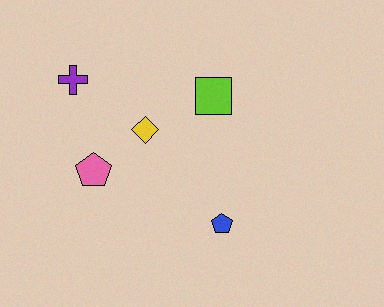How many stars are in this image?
There are no stars.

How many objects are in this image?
There are 5 objects.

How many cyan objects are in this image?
There are no cyan objects.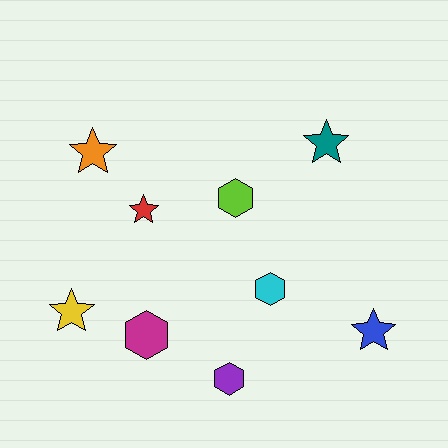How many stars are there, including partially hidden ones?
There are 5 stars.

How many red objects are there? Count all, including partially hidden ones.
There is 1 red object.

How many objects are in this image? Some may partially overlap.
There are 9 objects.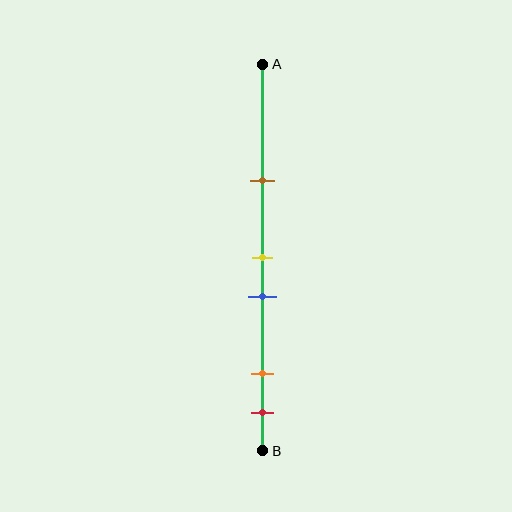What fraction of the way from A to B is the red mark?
The red mark is approximately 90% (0.9) of the way from A to B.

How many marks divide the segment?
There are 5 marks dividing the segment.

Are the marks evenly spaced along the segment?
No, the marks are not evenly spaced.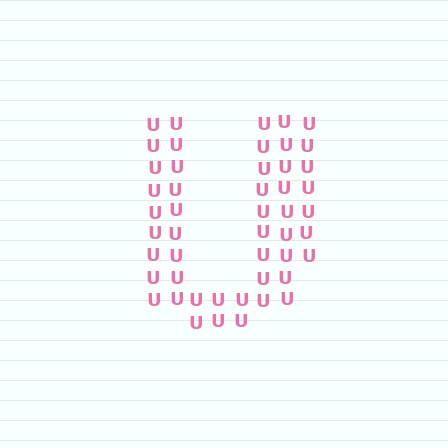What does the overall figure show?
The overall figure shows the letter U.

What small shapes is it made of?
It is made of small letter U's.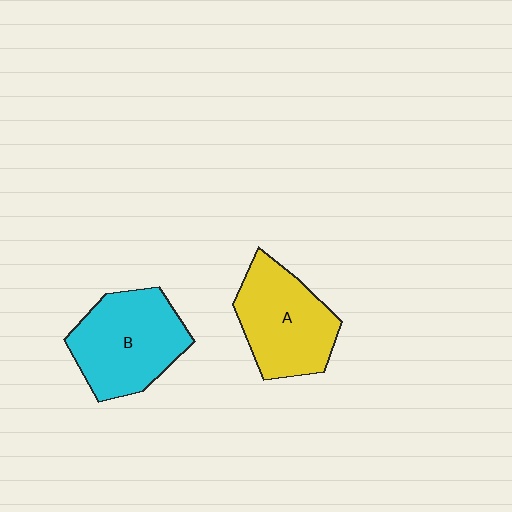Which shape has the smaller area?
Shape A (yellow).